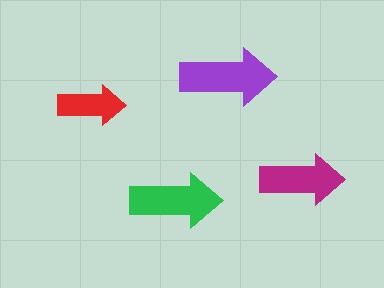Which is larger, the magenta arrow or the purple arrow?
The purple one.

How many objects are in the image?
There are 4 objects in the image.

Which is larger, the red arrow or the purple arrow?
The purple one.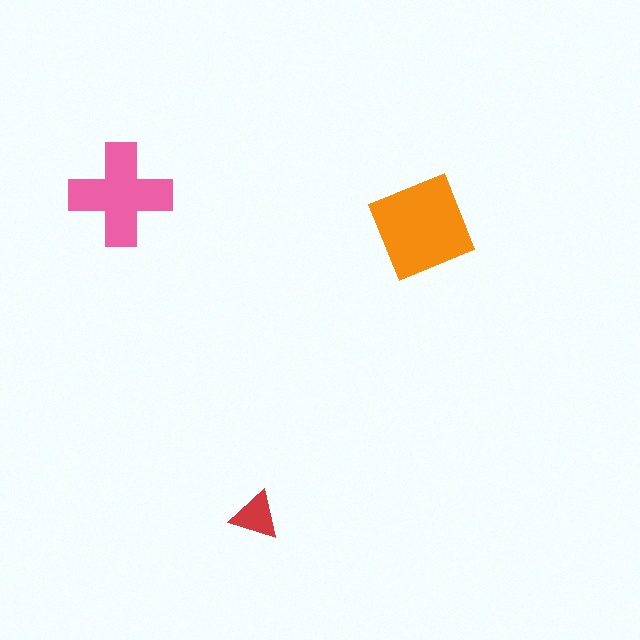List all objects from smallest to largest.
The red triangle, the pink cross, the orange diamond.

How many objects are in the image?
There are 3 objects in the image.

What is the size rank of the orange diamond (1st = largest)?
1st.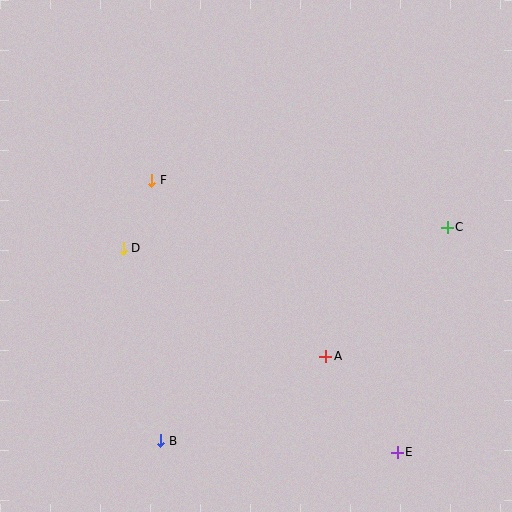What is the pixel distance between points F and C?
The distance between F and C is 299 pixels.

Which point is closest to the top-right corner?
Point C is closest to the top-right corner.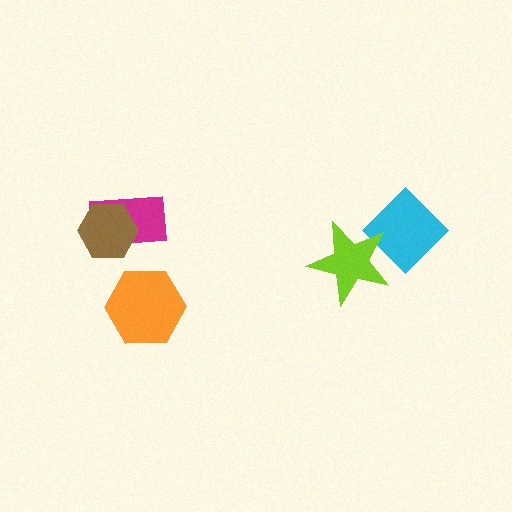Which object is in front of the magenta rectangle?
The brown hexagon is in front of the magenta rectangle.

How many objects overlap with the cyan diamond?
1 object overlaps with the cyan diamond.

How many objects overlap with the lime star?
1 object overlaps with the lime star.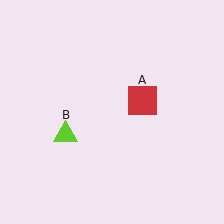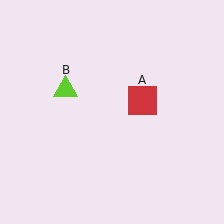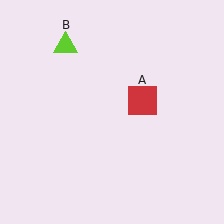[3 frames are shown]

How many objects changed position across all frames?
1 object changed position: lime triangle (object B).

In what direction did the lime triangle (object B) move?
The lime triangle (object B) moved up.